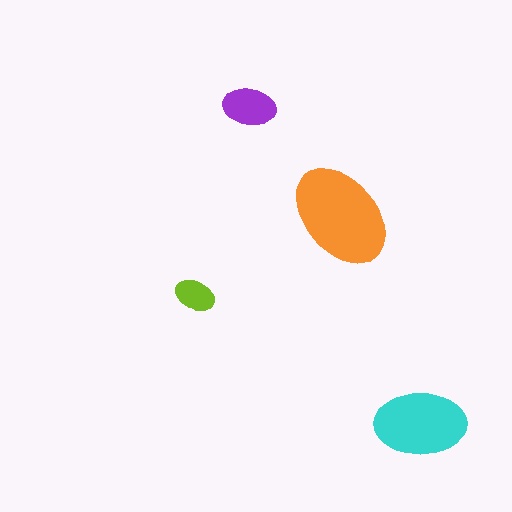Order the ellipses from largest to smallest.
the orange one, the cyan one, the purple one, the lime one.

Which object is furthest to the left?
The lime ellipse is leftmost.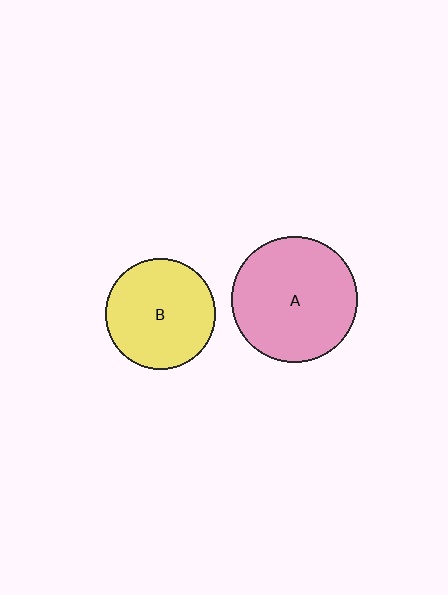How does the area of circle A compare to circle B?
Approximately 1.3 times.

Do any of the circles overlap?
No, none of the circles overlap.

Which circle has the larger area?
Circle A (pink).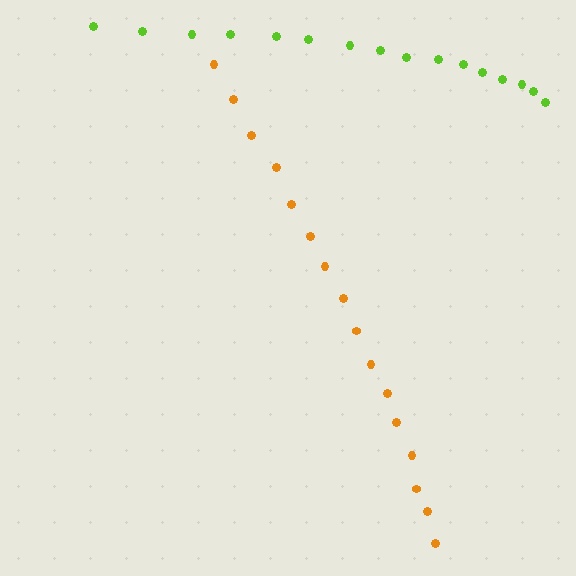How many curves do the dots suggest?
There are 2 distinct paths.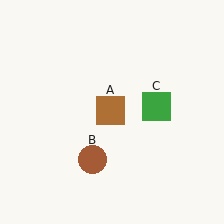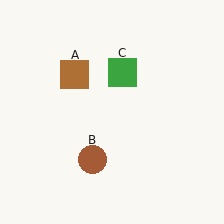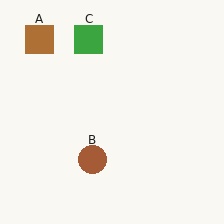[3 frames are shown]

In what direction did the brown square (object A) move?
The brown square (object A) moved up and to the left.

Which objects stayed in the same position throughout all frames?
Brown circle (object B) remained stationary.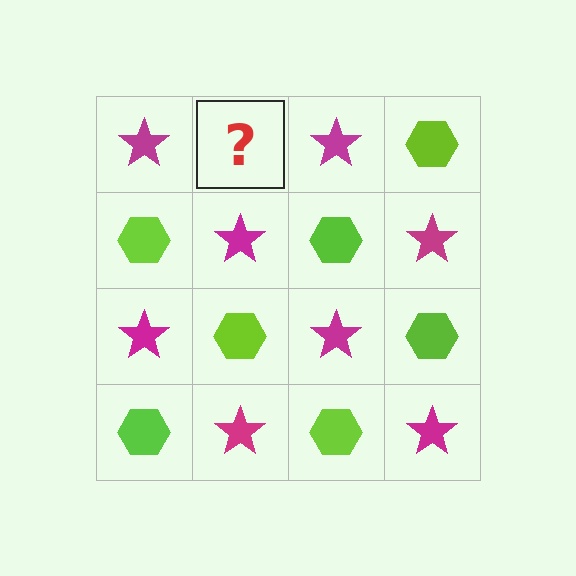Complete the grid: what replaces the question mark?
The question mark should be replaced with a lime hexagon.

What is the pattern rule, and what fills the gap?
The rule is that it alternates magenta star and lime hexagon in a checkerboard pattern. The gap should be filled with a lime hexagon.